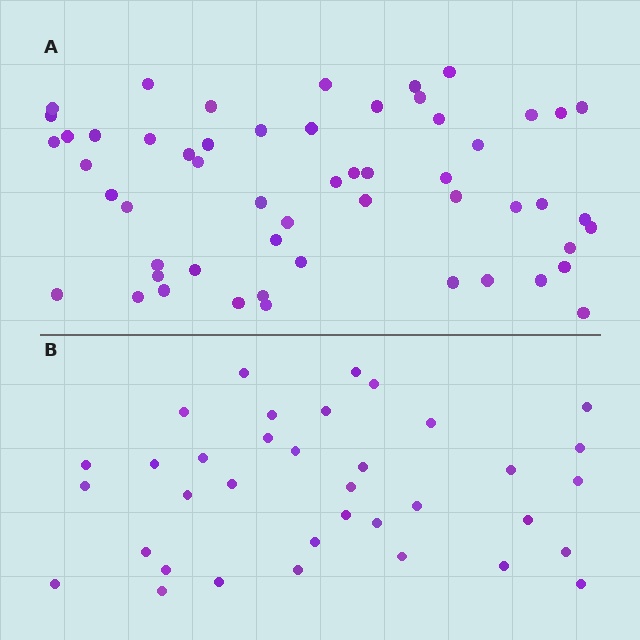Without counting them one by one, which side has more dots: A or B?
Region A (the top region) has more dots.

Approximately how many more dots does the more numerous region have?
Region A has approximately 20 more dots than region B.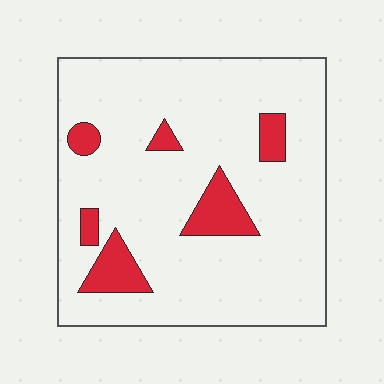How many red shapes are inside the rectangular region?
6.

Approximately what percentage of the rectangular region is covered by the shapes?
Approximately 15%.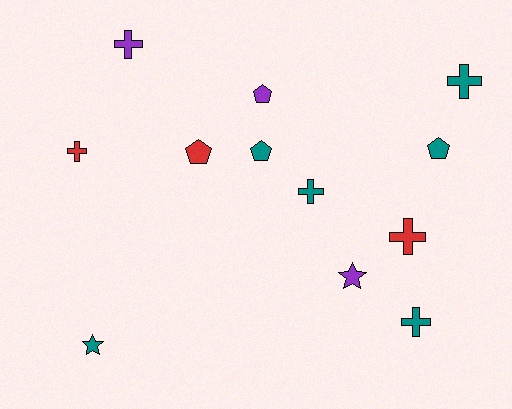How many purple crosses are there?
There is 1 purple cross.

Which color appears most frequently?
Teal, with 6 objects.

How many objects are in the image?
There are 12 objects.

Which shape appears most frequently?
Cross, with 6 objects.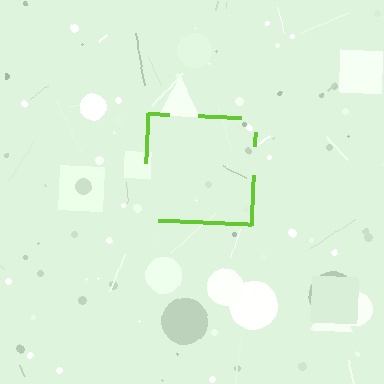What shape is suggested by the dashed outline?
The dashed outline suggests a square.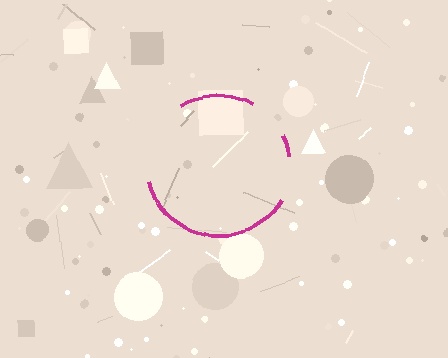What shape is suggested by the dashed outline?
The dashed outline suggests a circle.